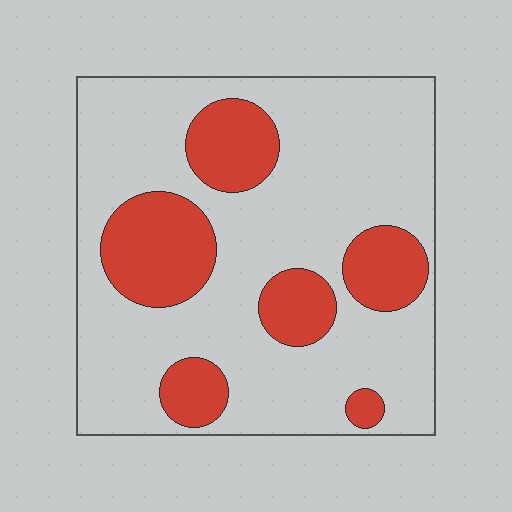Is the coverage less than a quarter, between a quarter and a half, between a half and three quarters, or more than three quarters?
Between a quarter and a half.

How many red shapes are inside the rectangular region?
6.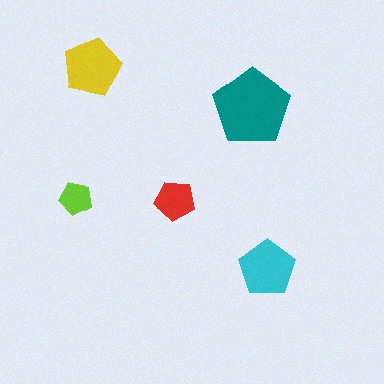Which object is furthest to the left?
The lime pentagon is leftmost.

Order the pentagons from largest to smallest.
the teal one, the yellow one, the cyan one, the red one, the lime one.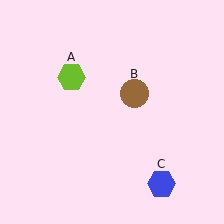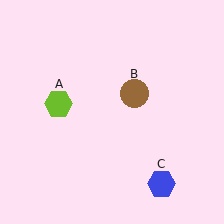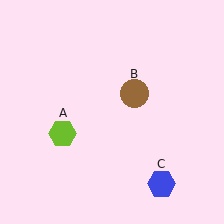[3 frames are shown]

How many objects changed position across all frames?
1 object changed position: lime hexagon (object A).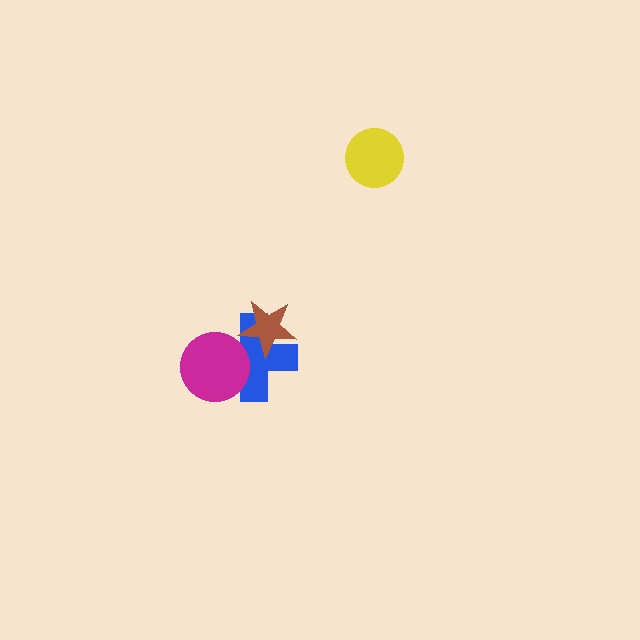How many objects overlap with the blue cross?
2 objects overlap with the blue cross.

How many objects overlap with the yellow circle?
0 objects overlap with the yellow circle.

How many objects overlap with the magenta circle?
1 object overlaps with the magenta circle.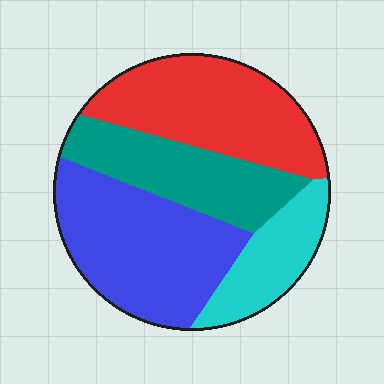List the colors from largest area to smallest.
From largest to smallest: blue, red, teal, cyan.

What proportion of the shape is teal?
Teal covers 22% of the shape.